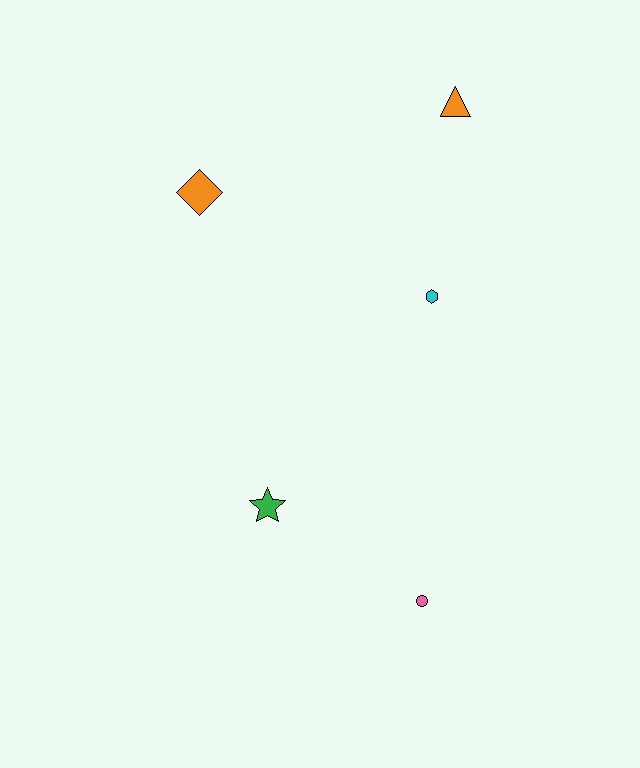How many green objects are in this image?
There is 1 green object.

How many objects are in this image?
There are 5 objects.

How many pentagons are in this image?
There are no pentagons.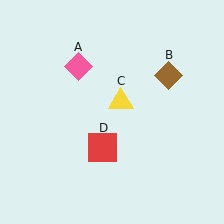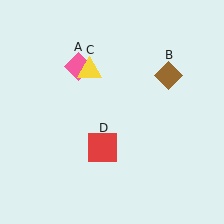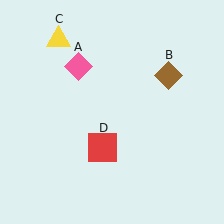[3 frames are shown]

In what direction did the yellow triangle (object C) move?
The yellow triangle (object C) moved up and to the left.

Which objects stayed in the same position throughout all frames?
Pink diamond (object A) and brown diamond (object B) and red square (object D) remained stationary.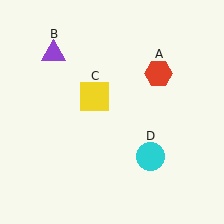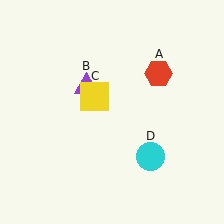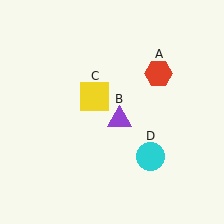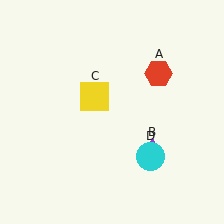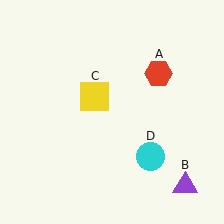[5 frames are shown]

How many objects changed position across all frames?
1 object changed position: purple triangle (object B).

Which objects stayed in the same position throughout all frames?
Red hexagon (object A) and yellow square (object C) and cyan circle (object D) remained stationary.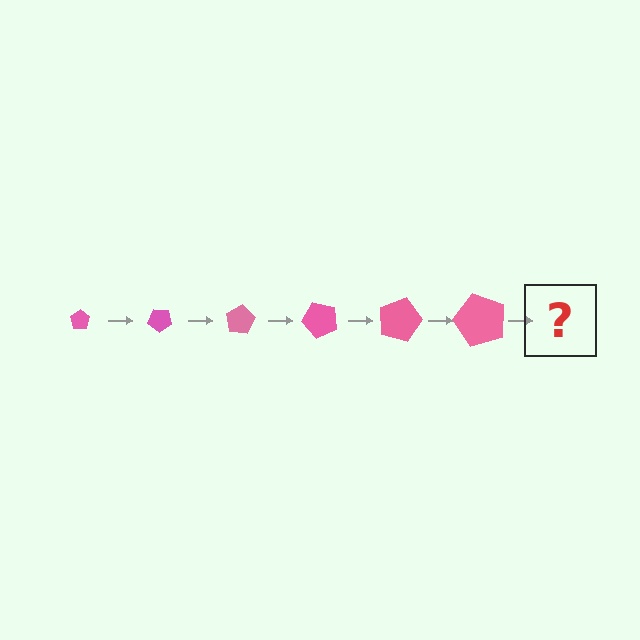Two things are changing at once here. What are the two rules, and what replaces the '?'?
The two rules are that the pentagon grows larger each step and it rotates 40 degrees each step. The '?' should be a pentagon, larger than the previous one and rotated 240 degrees from the start.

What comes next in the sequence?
The next element should be a pentagon, larger than the previous one and rotated 240 degrees from the start.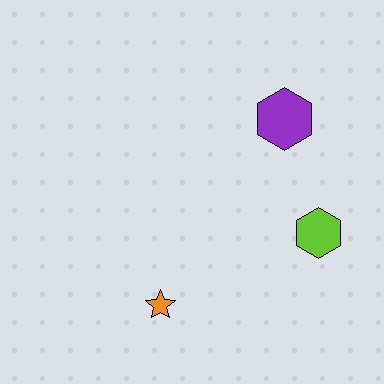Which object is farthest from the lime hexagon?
The orange star is farthest from the lime hexagon.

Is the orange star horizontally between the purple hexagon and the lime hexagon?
No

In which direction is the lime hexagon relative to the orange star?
The lime hexagon is to the right of the orange star.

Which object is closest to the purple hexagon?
The lime hexagon is closest to the purple hexagon.